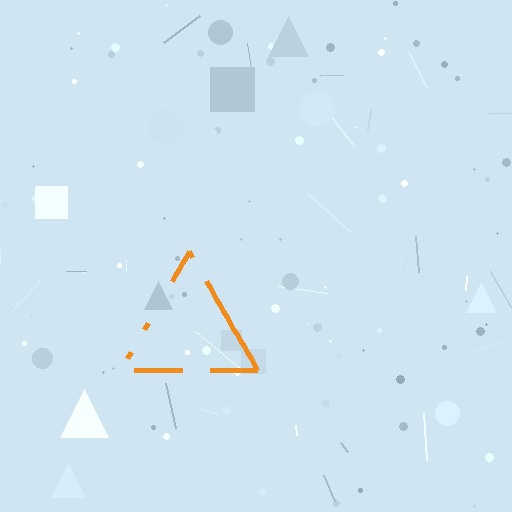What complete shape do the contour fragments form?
The contour fragments form a triangle.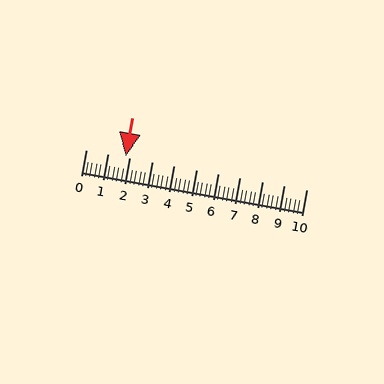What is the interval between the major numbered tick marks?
The major tick marks are spaced 1 units apart.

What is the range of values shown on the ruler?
The ruler shows values from 0 to 10.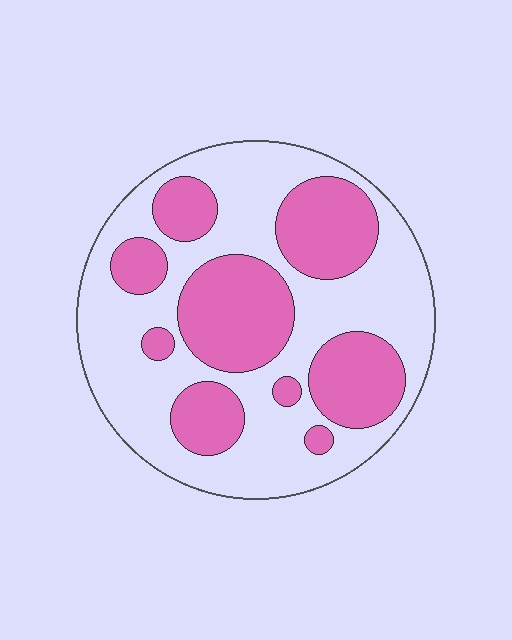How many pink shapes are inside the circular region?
9.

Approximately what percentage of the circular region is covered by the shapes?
Approximately 40%.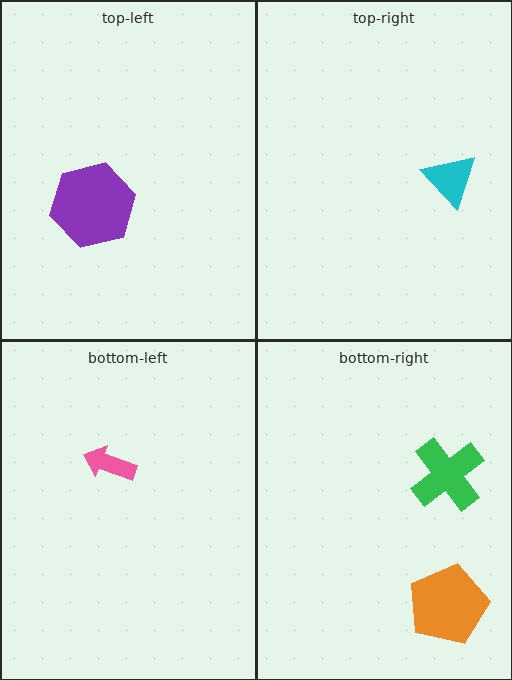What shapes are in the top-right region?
The cyan triangle.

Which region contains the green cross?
The bottom-right region.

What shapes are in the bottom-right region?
The green cross, the orange pentagon.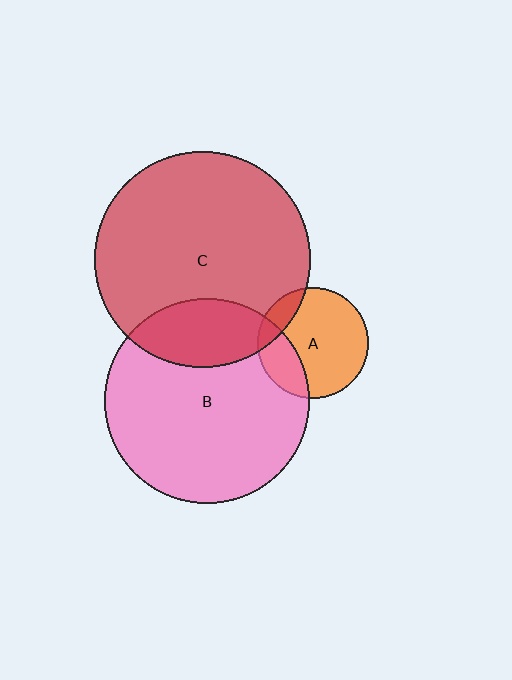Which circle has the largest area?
Circle C (red).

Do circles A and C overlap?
Yes.